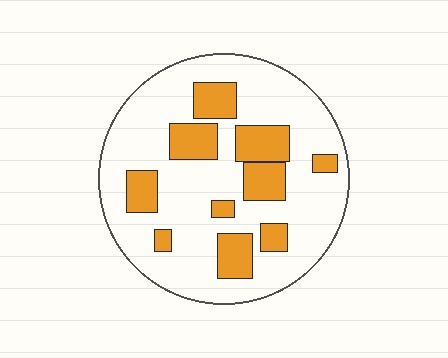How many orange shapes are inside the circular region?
10.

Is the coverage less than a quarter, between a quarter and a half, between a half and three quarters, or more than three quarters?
Less than a quarter.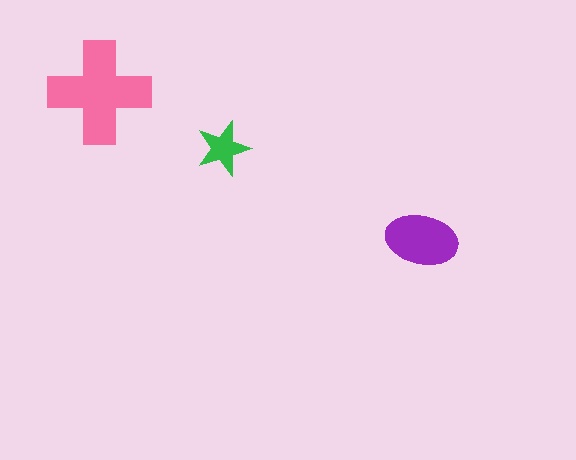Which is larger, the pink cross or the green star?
The pink cross.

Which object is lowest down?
The purple ellipse is bottommost.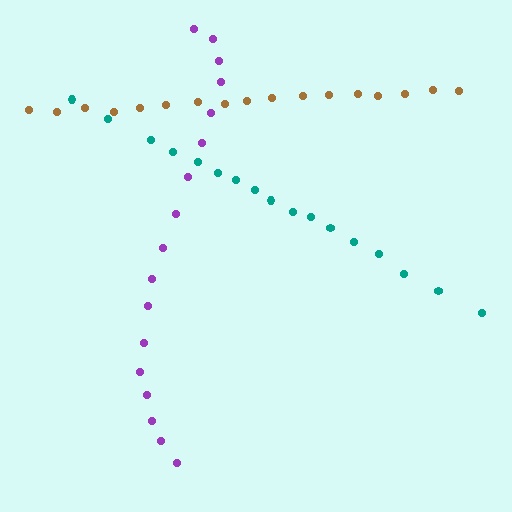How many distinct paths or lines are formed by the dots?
There are 3 distinct paths.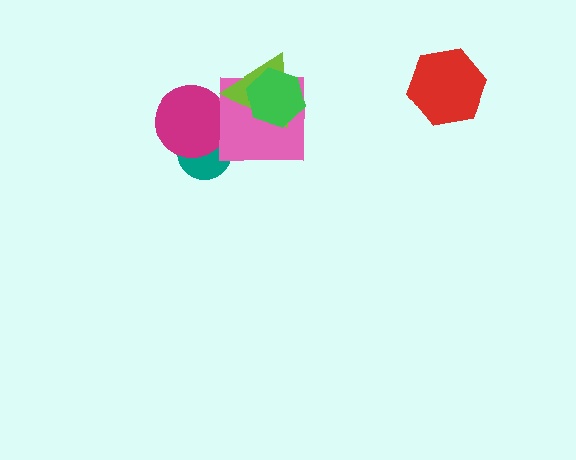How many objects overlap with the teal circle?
1 object overlaps with the teal circle.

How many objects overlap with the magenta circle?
1 object overlaps with the magenta circle.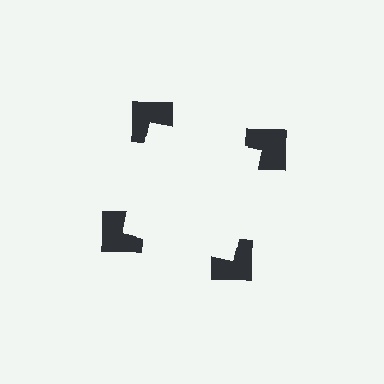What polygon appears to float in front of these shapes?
An illusory square — its edges are inferred from the aligned wedge cuts in the notched squares, not physically drawn.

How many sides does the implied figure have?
4 sides.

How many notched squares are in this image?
There are 4 — one at each vertex of the illusory square.